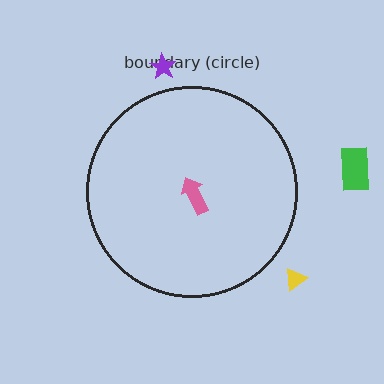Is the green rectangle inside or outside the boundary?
Outside.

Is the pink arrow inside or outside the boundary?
Inside.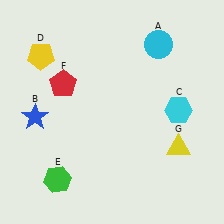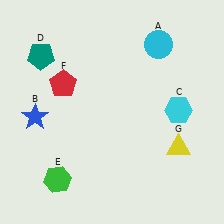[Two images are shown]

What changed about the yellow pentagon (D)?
In Image 1, D is yellow. In Image 2, it changed to teal.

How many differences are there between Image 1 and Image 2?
There is 1 difference between the two images.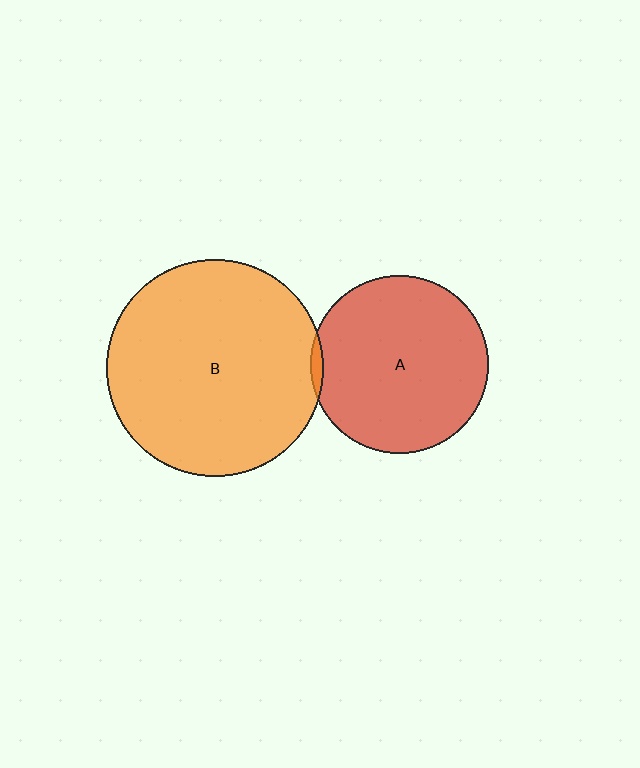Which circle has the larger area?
Circle B (orange).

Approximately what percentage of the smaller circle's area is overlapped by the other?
Approximately 5%.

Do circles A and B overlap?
Yes.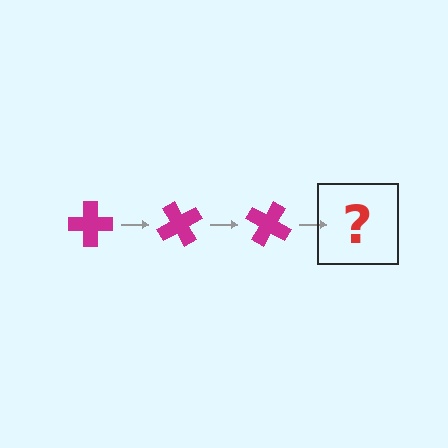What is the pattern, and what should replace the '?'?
The pattern is that the cross rotates 60 degrees each step. The '?' should be a magenta cross rotated 180 degrees.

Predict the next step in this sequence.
The next step is a magenta cross rotated 180 degrees.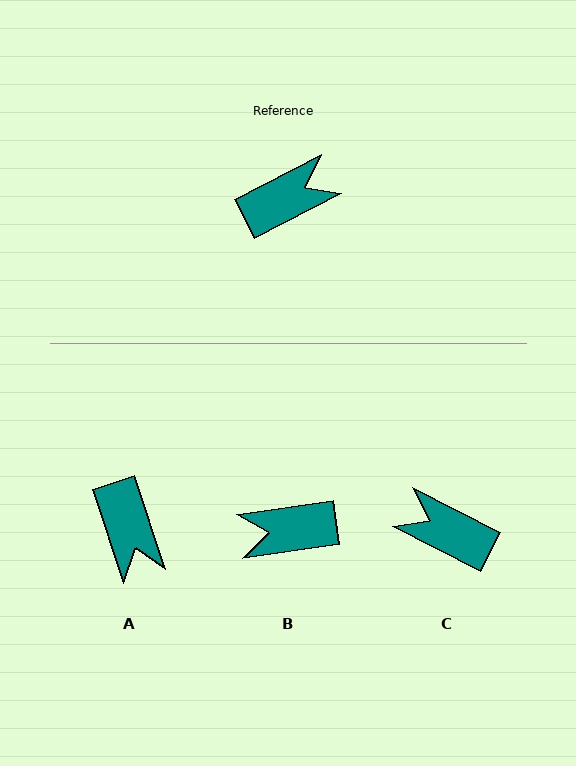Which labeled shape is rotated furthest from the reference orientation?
B, about 161 degrees away.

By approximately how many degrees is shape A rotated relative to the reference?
Approximately 99 degrees clockwise.